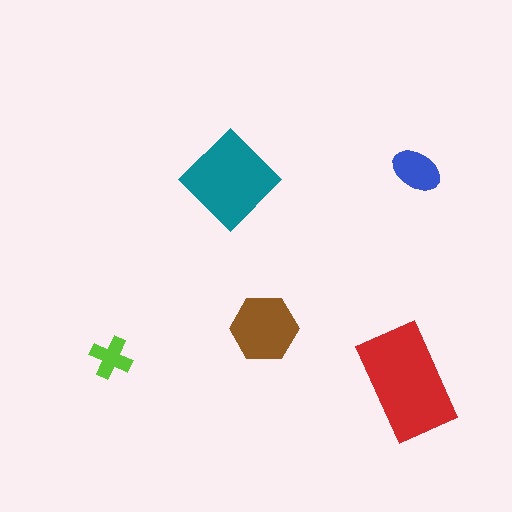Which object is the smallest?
The lime cross.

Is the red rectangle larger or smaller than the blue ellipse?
Larger.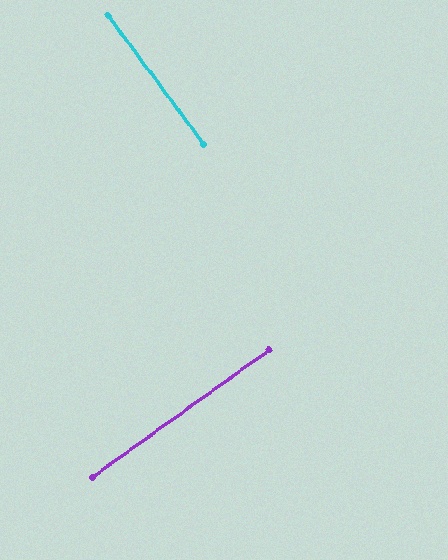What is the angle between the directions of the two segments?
Approximately 89 degrees.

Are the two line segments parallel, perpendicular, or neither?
Perpendicular — they meet at approximately 89°.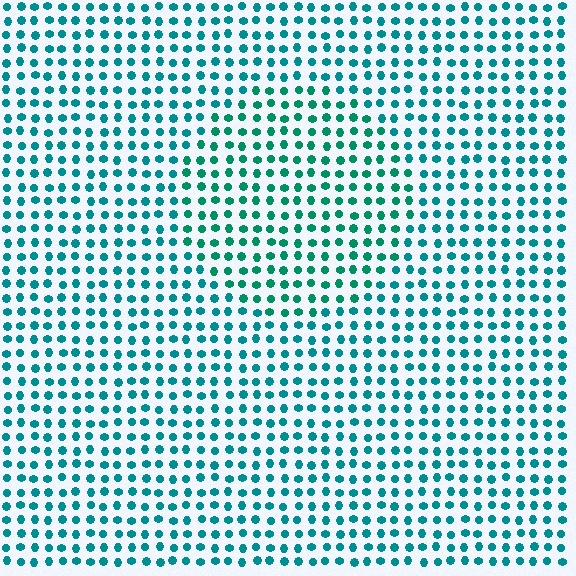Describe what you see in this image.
The image is filled with small teal elements in a uniform arrangement. A circle-shaped region is visible where the elements are tinted to a slightly different hue, forming a subtle color boundary.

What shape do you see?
I see a circle.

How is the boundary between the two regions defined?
The boundary is defined purely by a slight shift in hue (about 21 degrees). Spacing, size, and orientation are identical on both sides.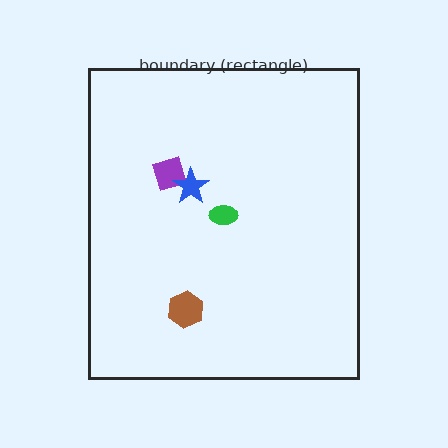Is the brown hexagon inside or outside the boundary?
Inside.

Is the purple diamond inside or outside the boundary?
Inside.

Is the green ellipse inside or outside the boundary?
Inside.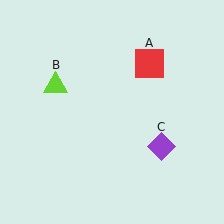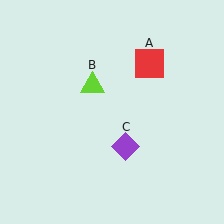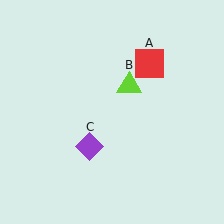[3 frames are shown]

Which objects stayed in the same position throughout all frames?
Red square (object A) remained stationary.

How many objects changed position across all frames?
2 objects changed position: lime triangle (object B), purple diamond (object C).